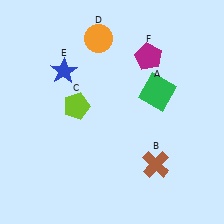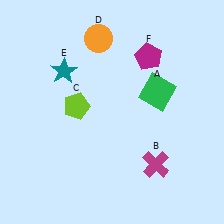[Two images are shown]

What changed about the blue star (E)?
In Image 1, E is blue. In Image 2, it changed to teal.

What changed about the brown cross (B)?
In Image 1, B is brown. In Image 2, it changed to magenta.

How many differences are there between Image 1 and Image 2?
There are 2 differences between the two images.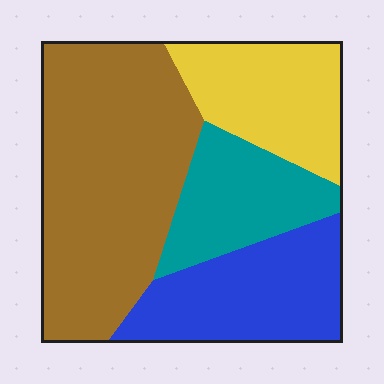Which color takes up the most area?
Brown, at roughly 45%.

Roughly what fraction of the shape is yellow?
Yellow takes up about one fifth (1/5) of the shape.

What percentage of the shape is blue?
Blue covers around 20% of the shape.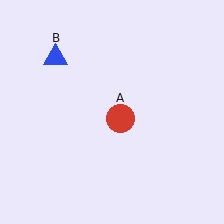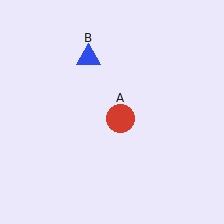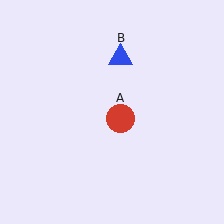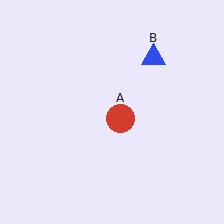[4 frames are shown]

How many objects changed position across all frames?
1 object changed position: blue triangle (object B).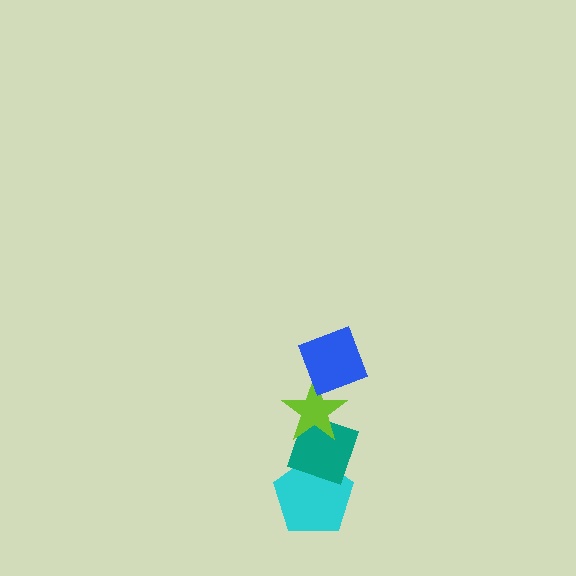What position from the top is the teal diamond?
The teal diamond is 3rd from the top.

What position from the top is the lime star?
The lime star is 2nd from the top.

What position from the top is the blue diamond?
The blue diamond is 1st from the top.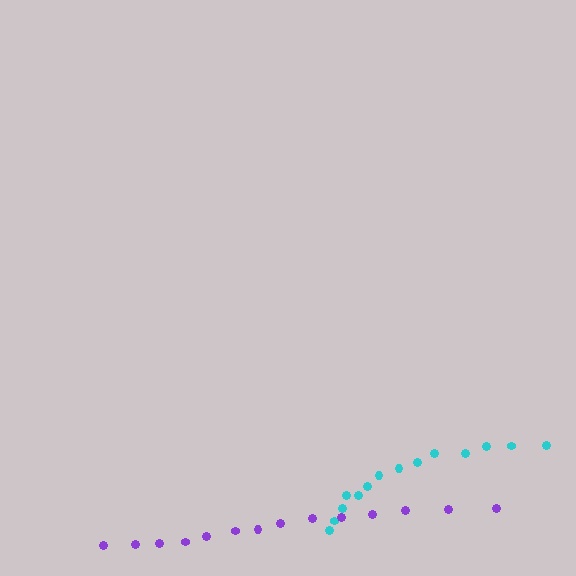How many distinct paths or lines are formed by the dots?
There are 2 distinct paths.